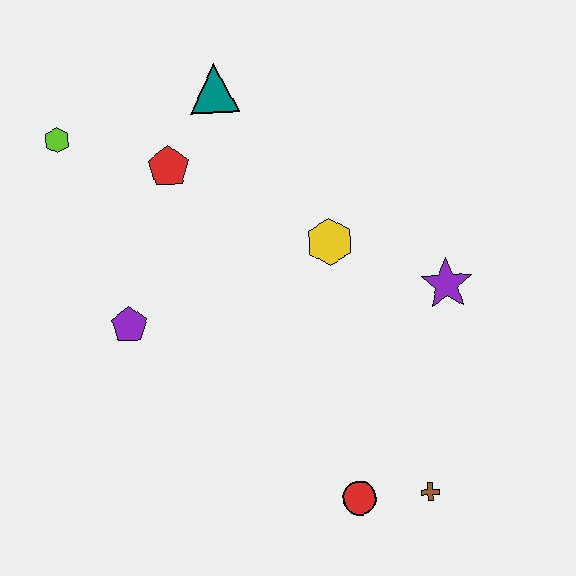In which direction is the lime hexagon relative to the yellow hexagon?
The lime hexagon is to the left of the yellow hexagon.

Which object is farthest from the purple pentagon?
The brown cross is farthest from the purple pentagon.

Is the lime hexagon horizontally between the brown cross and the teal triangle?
No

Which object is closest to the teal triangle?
The red pentagon is closest to the teal triangle.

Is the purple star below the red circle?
No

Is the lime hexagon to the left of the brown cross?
Yes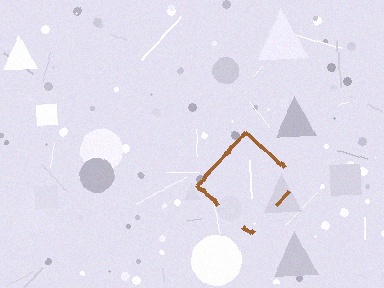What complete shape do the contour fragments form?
The contour fragments form a diamond.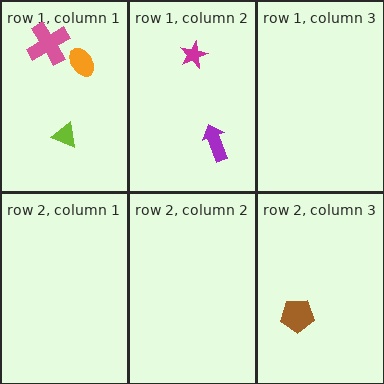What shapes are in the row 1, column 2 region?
The magenta star, the purple arrow.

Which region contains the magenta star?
The row 1, column 2 region.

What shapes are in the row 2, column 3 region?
The brown pentagon.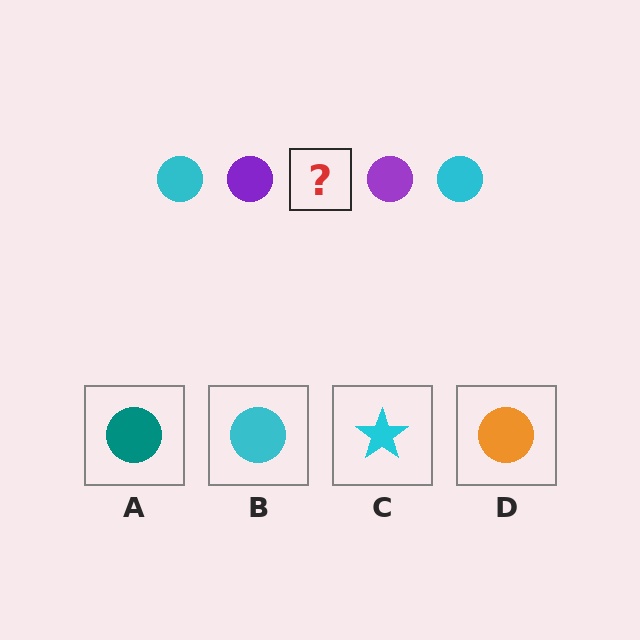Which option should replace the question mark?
Option B.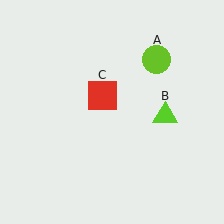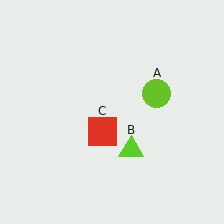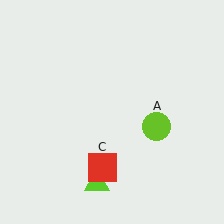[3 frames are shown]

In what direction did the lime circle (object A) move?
The lime circle (object A) moved down.